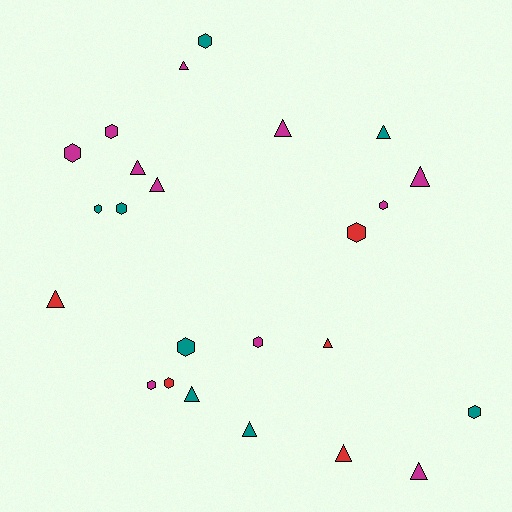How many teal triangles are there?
There are 3 teal triangles.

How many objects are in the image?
There are 24 objects.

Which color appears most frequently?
Magenta, with 11 objects.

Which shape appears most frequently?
Triangle, with 12 objects.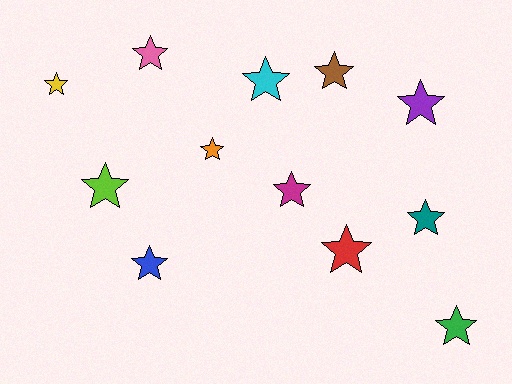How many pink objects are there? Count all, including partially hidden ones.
There is 1 pink object.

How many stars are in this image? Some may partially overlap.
There are 12 stars.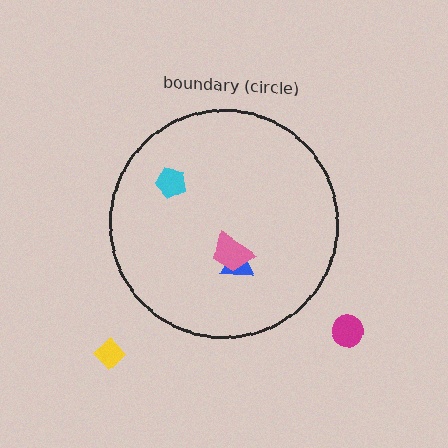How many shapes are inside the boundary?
3 inside, 2 outside.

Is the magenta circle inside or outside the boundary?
Outside.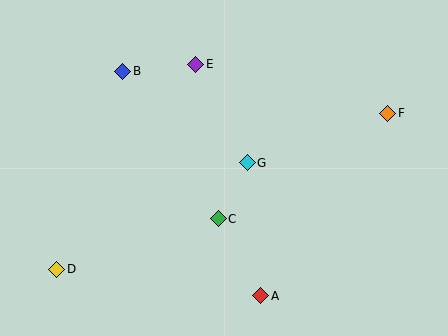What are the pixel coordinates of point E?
Point E is at (196, 64).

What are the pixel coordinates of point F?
Point F is at (388, 113).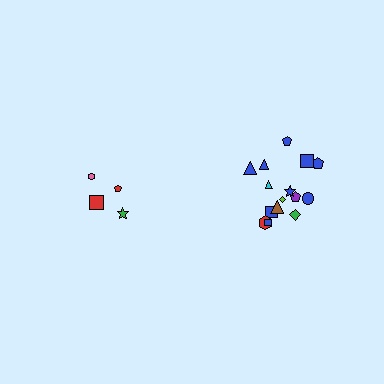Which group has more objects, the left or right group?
The right group.